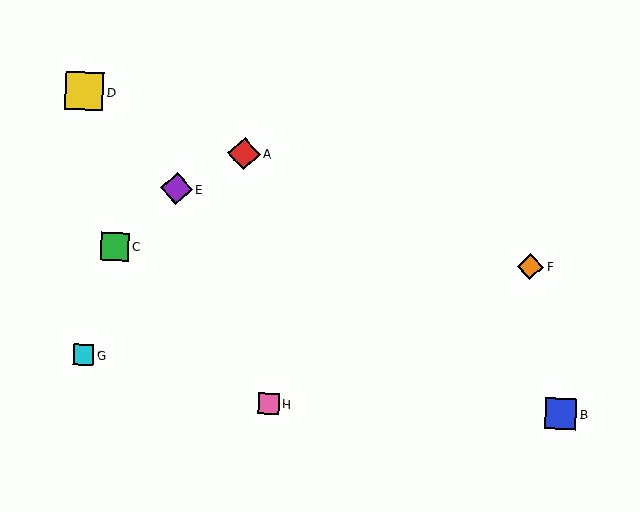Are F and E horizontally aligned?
No, F is at y≈267 and E is at y≈189.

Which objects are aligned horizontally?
Objects C, F are aligned horizontally.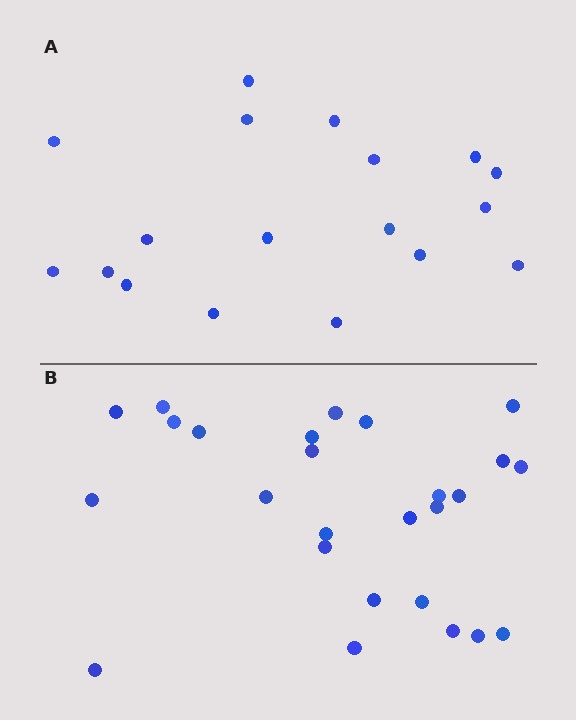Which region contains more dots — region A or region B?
Region B (the bottom region) has more dots.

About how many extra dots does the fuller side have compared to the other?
Region B has roughly 8 or so more dots than region A.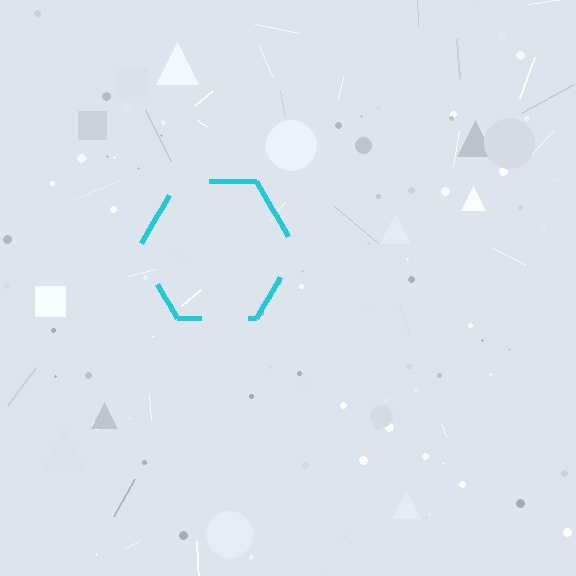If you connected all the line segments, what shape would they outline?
They would outline a hexagon.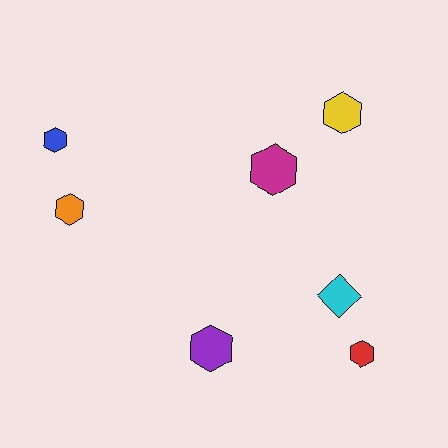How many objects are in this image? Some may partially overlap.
There are 7 objects.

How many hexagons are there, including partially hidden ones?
There are 6 hexagons.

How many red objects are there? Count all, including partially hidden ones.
There is 1 red object.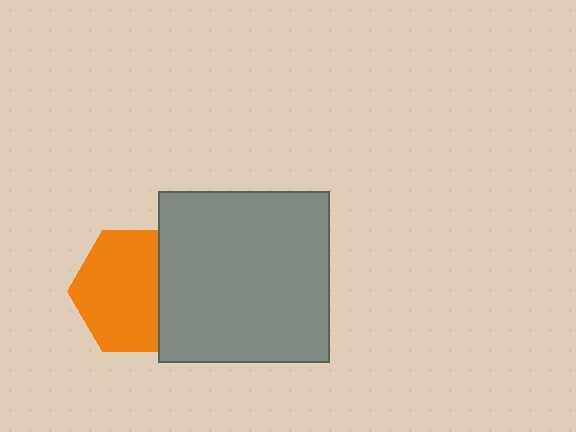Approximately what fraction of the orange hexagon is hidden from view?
Roughly 31% of the orange hexagon is hidden behind the gray square.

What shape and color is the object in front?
The object in front is a gray square.